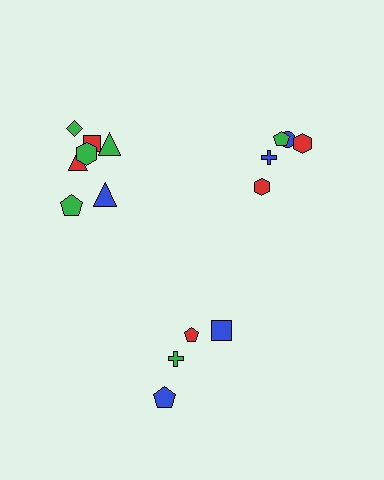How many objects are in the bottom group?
There are 4 objects.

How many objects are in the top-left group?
There are 7 objects.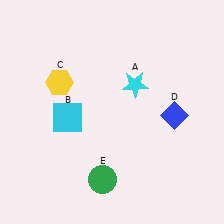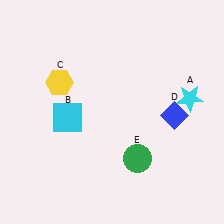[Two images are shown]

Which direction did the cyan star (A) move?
The cyan star (A) moved right.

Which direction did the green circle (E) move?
The green circle (E) moved right.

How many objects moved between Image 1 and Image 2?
2 objects moved between the two images.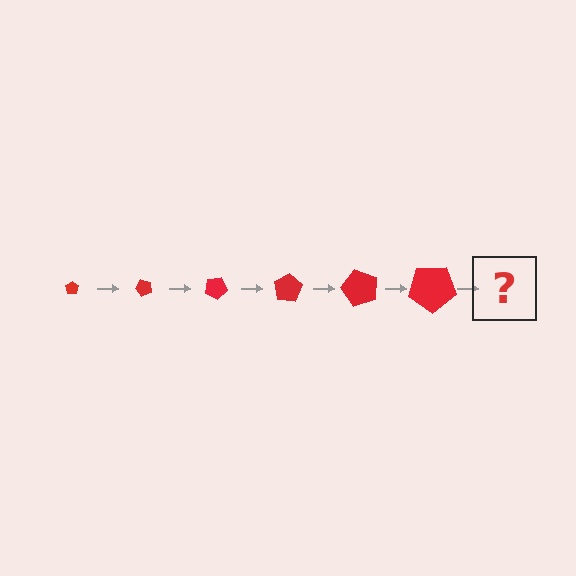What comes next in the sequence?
The next element should be a pentagon, larger than the previous one and rotated 300 degrees from the start.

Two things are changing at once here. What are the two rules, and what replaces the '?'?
The two rules are that the pentagon grows larger each step and it rotates 50 degrees each step. The '?' should be a pentagon, larger than the previous one and rotated 300 degrees from the start.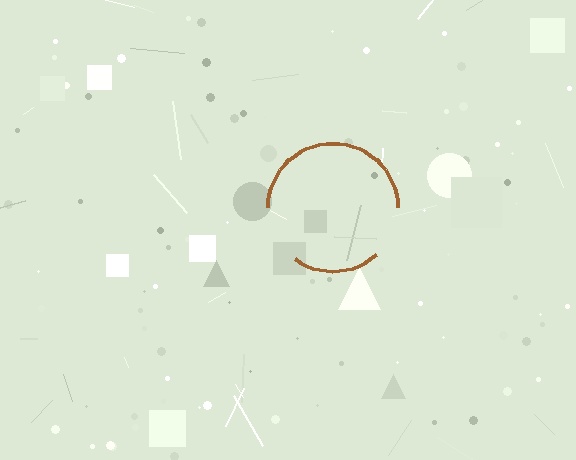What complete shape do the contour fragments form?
The contour fragments form a circle.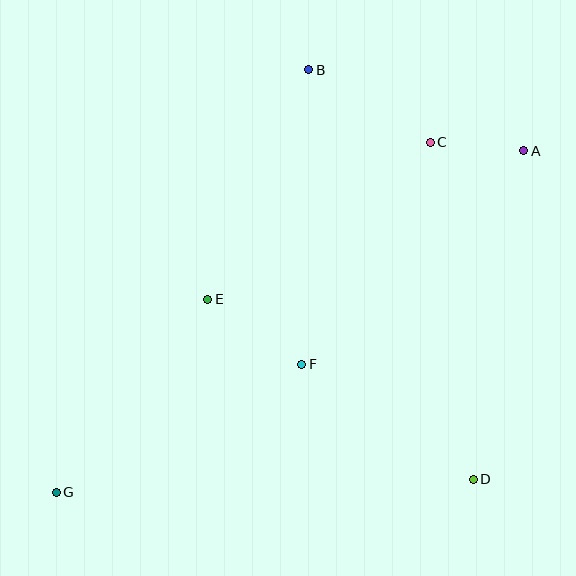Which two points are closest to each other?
Points A and C are closest to each other.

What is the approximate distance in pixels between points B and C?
The distance between B and C is approximately 141 pixels.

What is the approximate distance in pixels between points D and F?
The distance between D and F is approximately 207 pixels.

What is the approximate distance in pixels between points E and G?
The distance between E and G is approximately 245 pixels.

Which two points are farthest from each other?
Points A and G are farthest from each other.